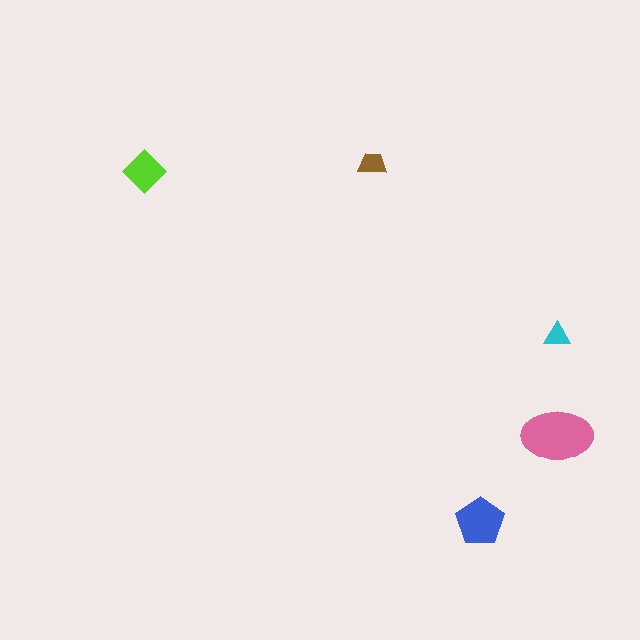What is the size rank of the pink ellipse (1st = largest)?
1st.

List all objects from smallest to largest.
The cyan triangle, the brown trapezoid, the lime diamond, the blue pentagon, the pink ellipse.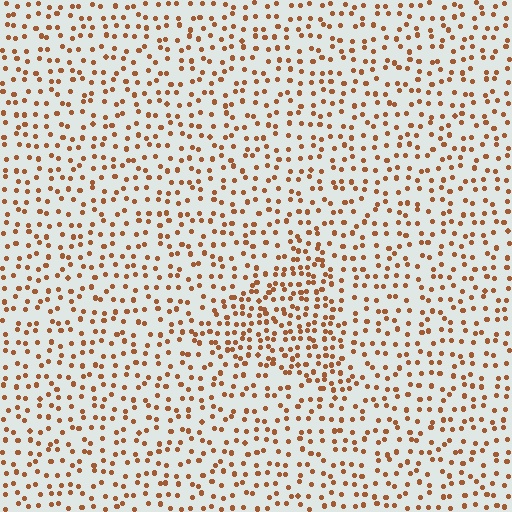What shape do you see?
I see a triangle.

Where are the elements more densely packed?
The elements are more densely packed inside the triangle boundary.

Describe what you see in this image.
The image contains small brown elements arranged at two different densities. A triangle-shaped region is visible where the elements are more densely packed than the surrounding area.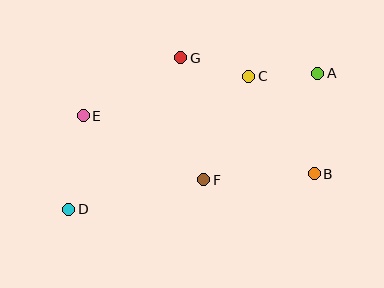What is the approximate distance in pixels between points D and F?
The distance between D and F is approximately 138 pixels.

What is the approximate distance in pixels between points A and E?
The distance between A and E is approximately 238 pixels.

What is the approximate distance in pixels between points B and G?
The distance between B and G is approximately 177 pixels.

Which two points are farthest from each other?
Points A and D are farthest from each other.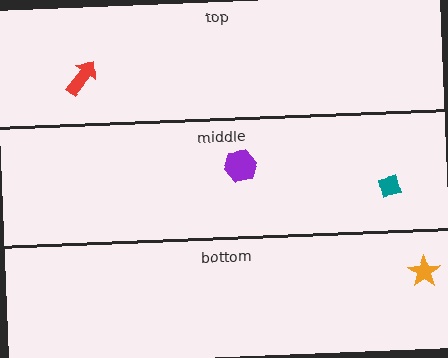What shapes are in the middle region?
The purple hexagon, the teal square.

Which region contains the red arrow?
The top region.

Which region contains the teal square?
The middle region.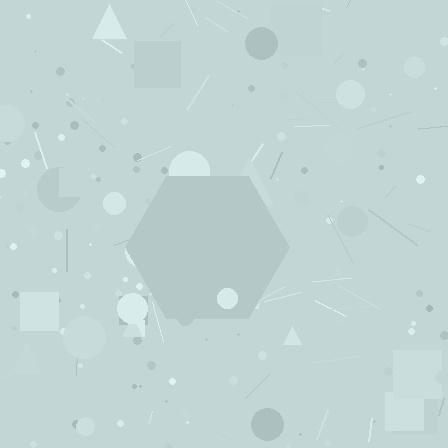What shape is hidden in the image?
A hexagon is hidden in the image.